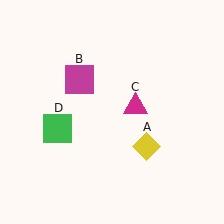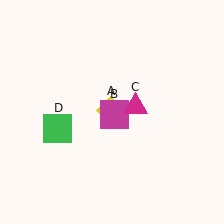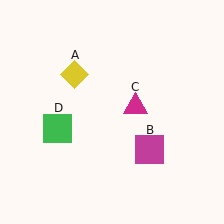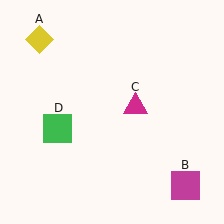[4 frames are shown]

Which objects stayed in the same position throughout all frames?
Magenta triangle (object C) and green square (object D) remained stationary.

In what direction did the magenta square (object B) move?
The magenta square (object B) moved down and to the right.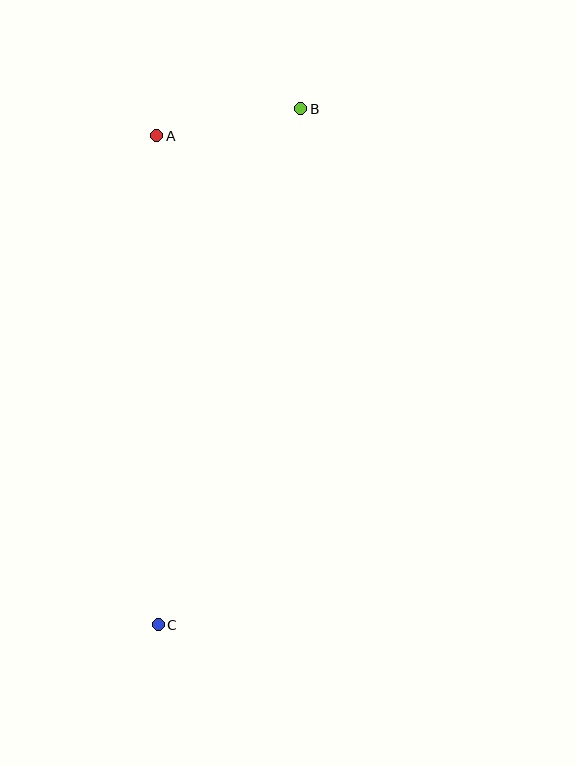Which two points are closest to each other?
Points A and B are closest to each other.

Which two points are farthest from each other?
Points B and C are farthest from each other.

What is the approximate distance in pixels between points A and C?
The distance between A and C is approximately 489 pixels.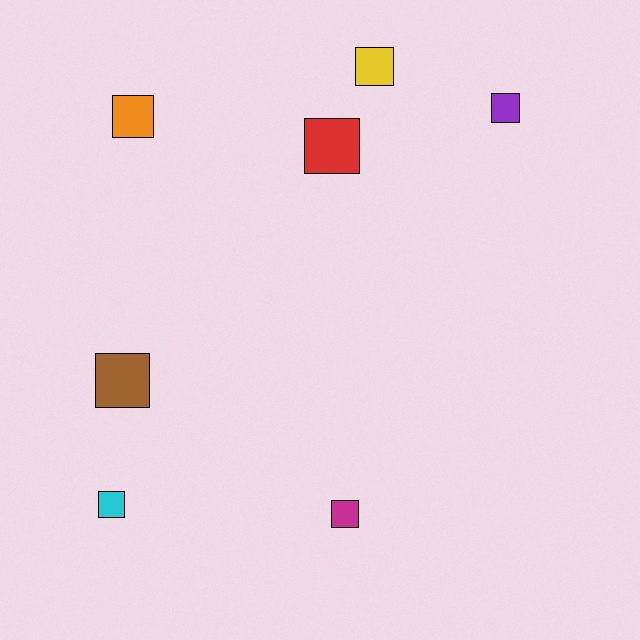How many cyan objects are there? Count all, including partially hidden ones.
There is 1 cyan object.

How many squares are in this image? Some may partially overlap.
There are 7 squares.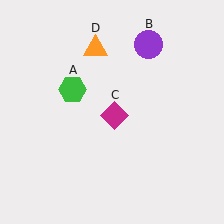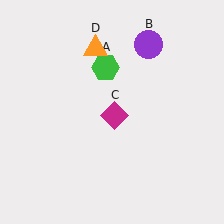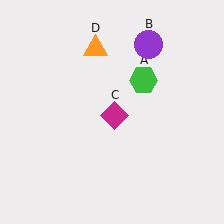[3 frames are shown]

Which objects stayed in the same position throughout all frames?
Purple circle (object B) and magenta diamond (object C) and orange triangle (object D) remained stationary.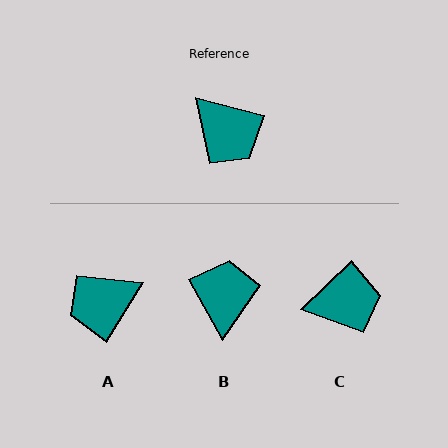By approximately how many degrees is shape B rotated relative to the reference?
Approximately 134 degrees counter-clockwise.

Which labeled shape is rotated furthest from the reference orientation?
B, about 134 degrees away.